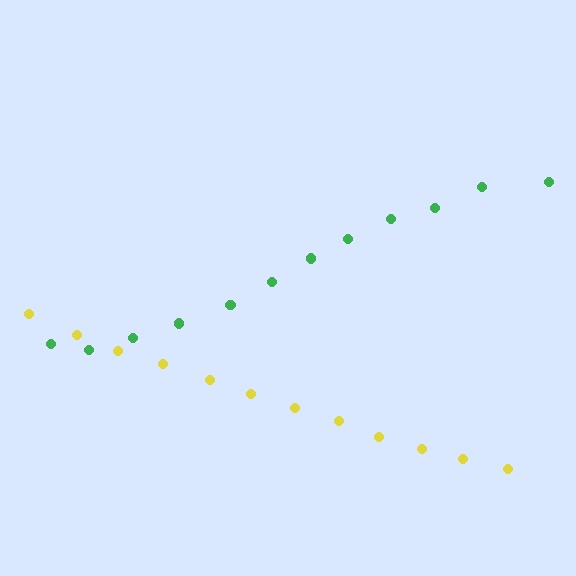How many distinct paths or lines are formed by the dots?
There are 2 distinct paths.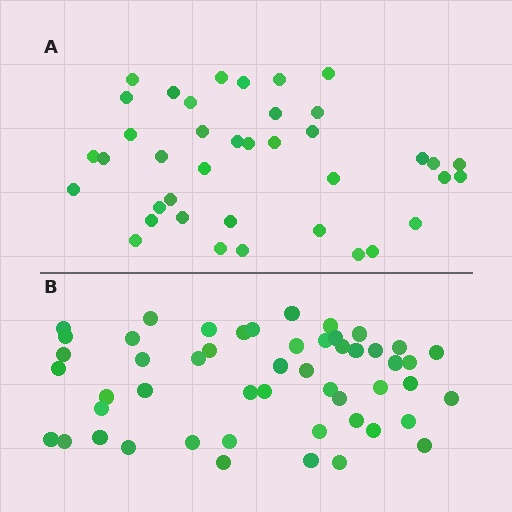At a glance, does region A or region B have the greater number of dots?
Region B (the bottom region) has more dots.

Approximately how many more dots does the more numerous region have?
Region B has roughly 12 or so more dots than region A.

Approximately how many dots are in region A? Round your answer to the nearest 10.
About 40 dots. (The exact count is 39, which rounds to 40.)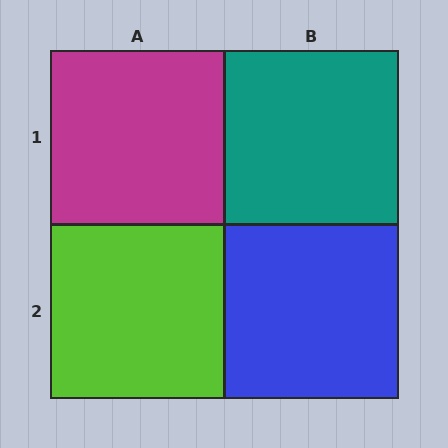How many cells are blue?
1 cell is blue.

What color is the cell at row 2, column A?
Lime.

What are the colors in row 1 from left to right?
Magenta, teal.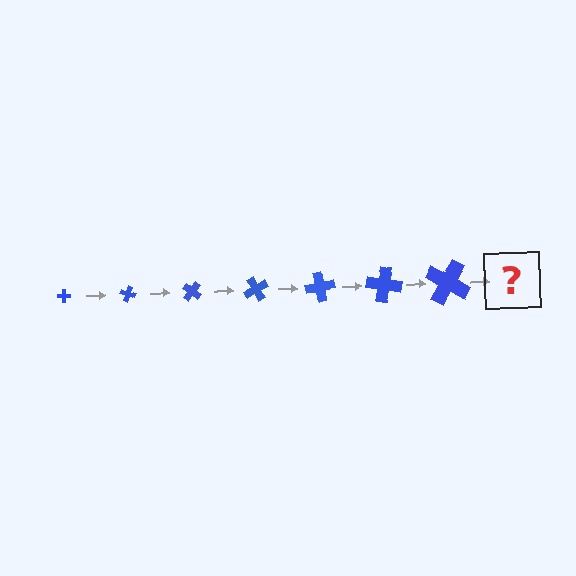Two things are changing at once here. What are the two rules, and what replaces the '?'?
The two rules are that the cross grows larger each step and it rotates 20 degrees each step. The '?' should be a cross, larger than the previous one and rotated 140 degrees from the start.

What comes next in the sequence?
The next element should be a cross, larger than the previous one and rotated 140 degrees from the start.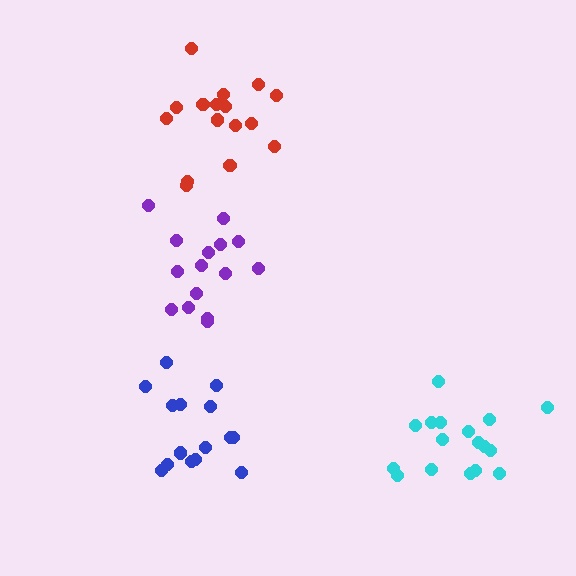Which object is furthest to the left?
The blue cluster is leftmost.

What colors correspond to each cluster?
The clusters are colored: cyan, red, purple, blue.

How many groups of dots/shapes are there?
There are 4 groups.